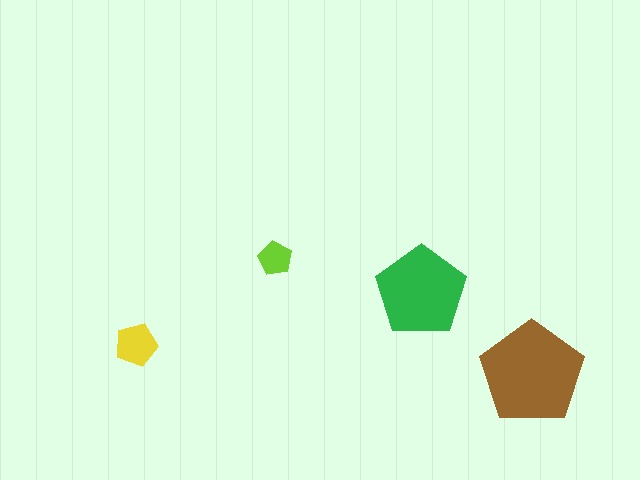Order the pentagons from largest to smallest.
the brown one, the green one, the yellow one, the lime one.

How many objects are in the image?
There are 4 objects in the image.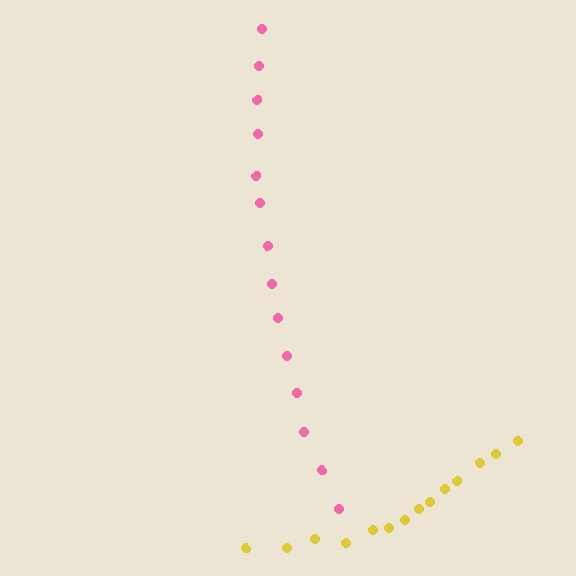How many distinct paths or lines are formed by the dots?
There are 2 distinct paths.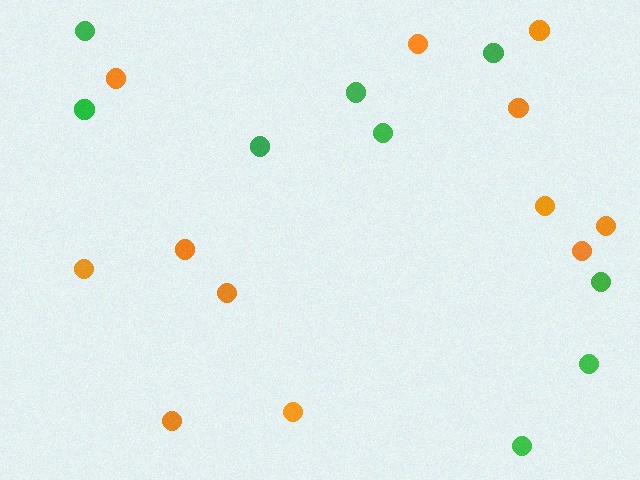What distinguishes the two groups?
There are 2 groups: one group of orange circles (12) and one group of green circles (9).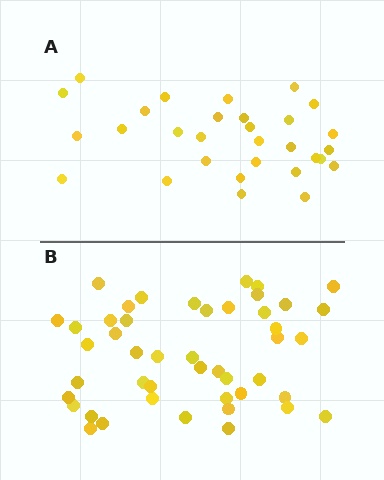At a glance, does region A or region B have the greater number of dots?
Region B (the bottom region) has more dots.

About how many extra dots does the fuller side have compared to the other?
Region B has approximately 15 more dots than region A.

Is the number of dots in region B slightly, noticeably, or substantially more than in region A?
Region B has substantially more. The ratio is roughly 1.5 to 1.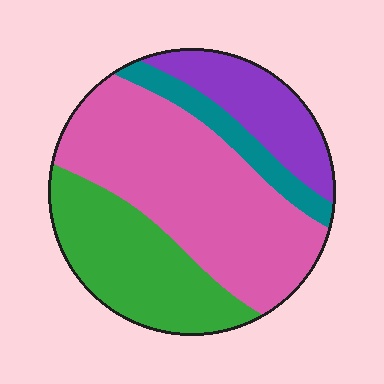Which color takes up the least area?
Teal, at roughly 10%.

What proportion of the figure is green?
Green takes up between a sixth and a third of the figure.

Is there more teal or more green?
Green.